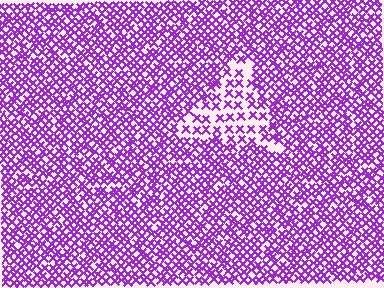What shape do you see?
I see a triangle.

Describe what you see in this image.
The image contains small purple elements arranged at two different densities. A triangle-shaped region is visible where the elements are less densely packed than the surrounding area.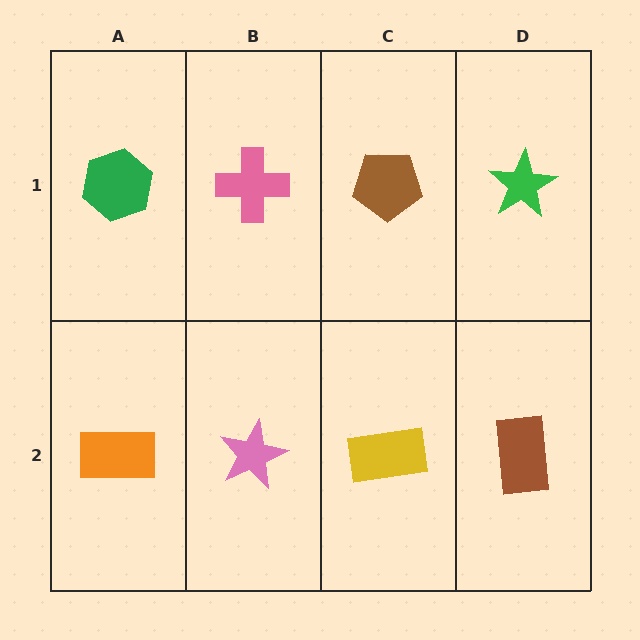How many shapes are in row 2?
4 shapes.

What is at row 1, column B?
A pink cross.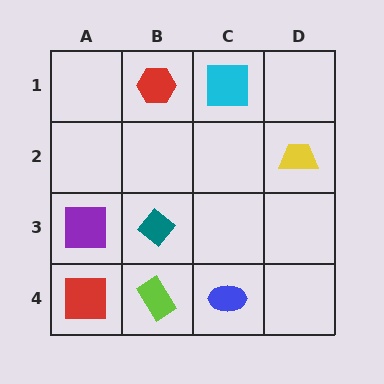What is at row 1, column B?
A red hexagon.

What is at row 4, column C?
A blue ellipse.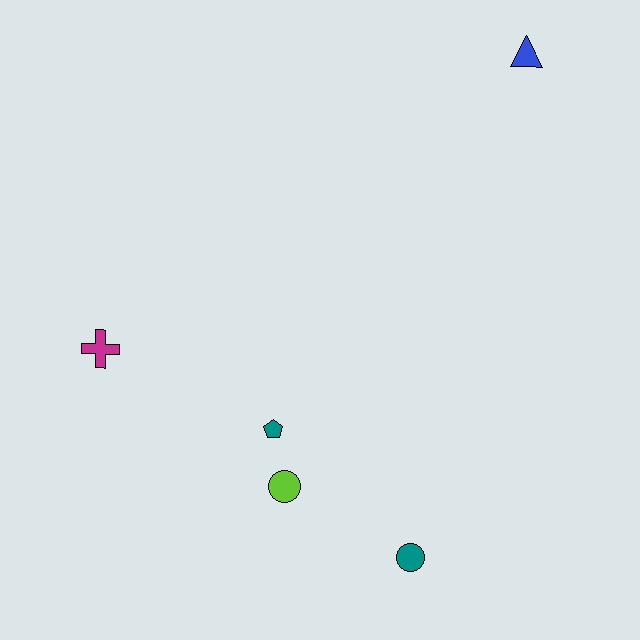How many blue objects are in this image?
There is 1 blue object.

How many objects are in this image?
There are 5 objects.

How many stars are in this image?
There are no stars.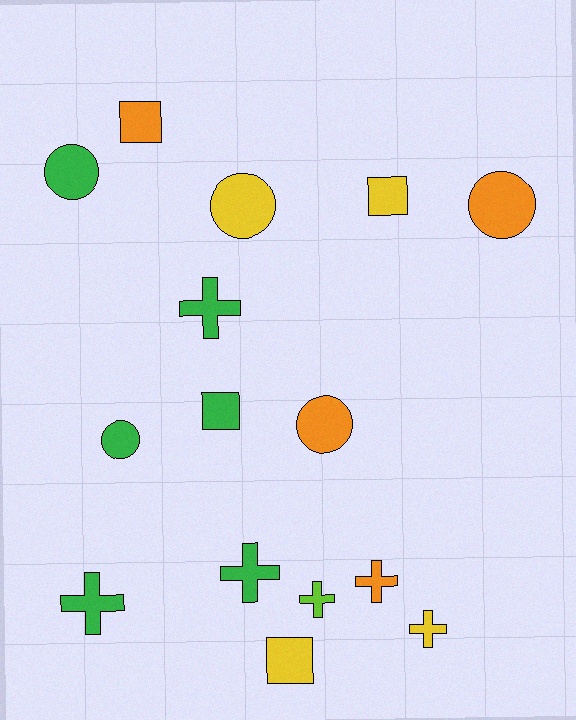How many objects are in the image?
There are 15 objects.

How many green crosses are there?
There are 3 green crosses.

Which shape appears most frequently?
Cross, with 6 objects.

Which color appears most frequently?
Green, with 6 objects.